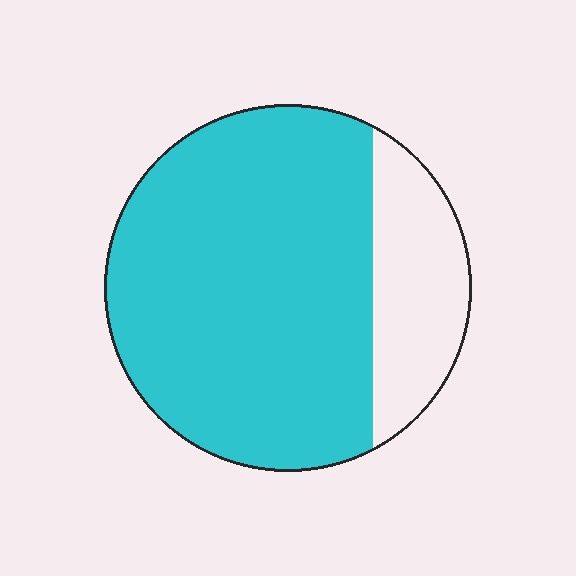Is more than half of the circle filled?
Yes.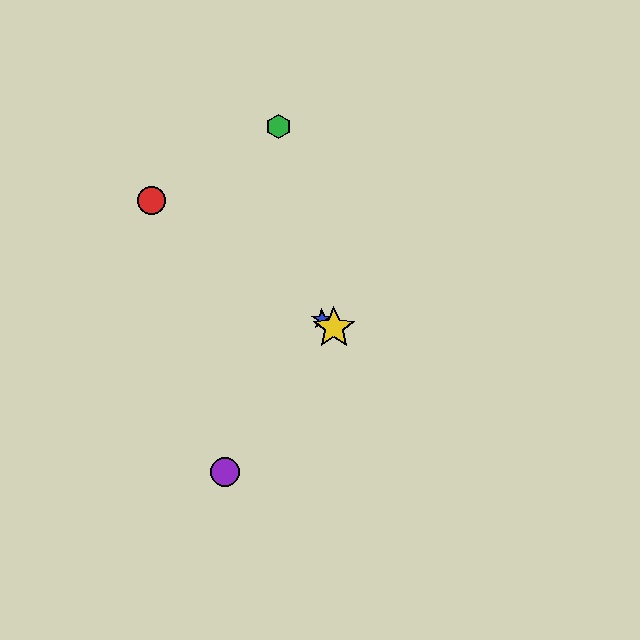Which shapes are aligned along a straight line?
The red circle, the blue star, the yellow star are aligned along a straight line.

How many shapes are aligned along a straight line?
3 shapes (the red circle, the blue star, the yellow star) are aligned along a straight line.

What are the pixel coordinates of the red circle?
The red circle is at (152, 201).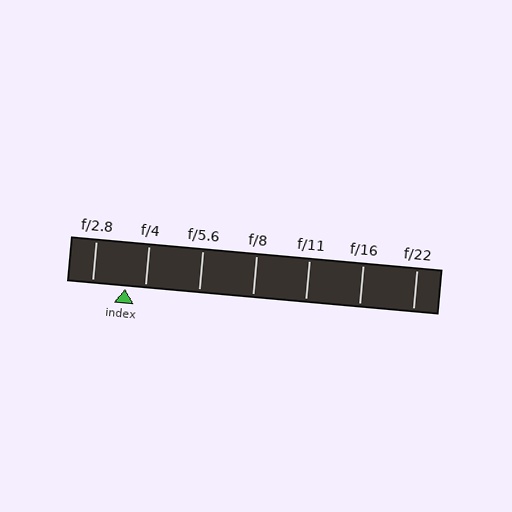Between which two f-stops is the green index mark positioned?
The index mark is between f/2.8 and f/4.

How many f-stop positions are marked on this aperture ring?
There are 7 f-stop positions marked.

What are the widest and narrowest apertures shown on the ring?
The widest aperture shown is f/2.8 and the narrowest is f/22.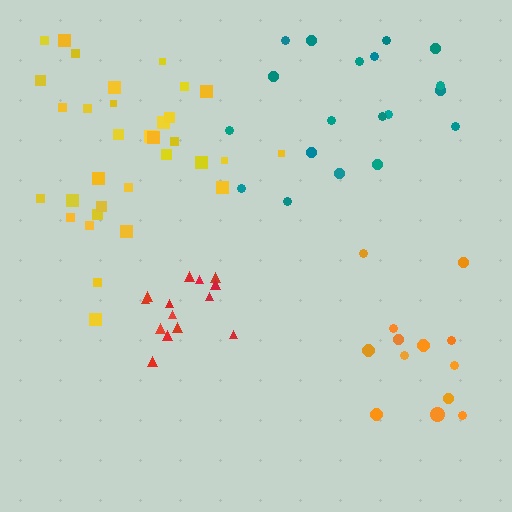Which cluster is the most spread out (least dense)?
Orange.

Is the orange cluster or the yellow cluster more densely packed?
Yellow.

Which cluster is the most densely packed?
Red.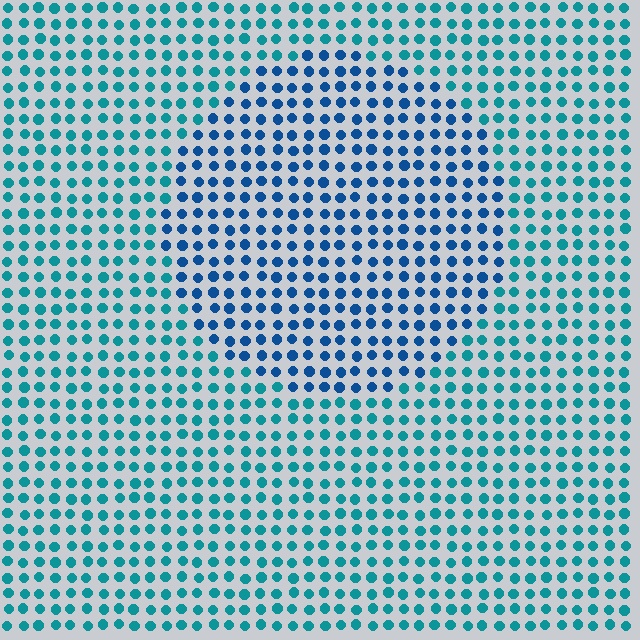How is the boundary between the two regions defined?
The boundary is defined purely by a slight shift in hue (about 30 degrees). Spacing, size, and orientation are identical on both sides.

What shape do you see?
I see a circle.